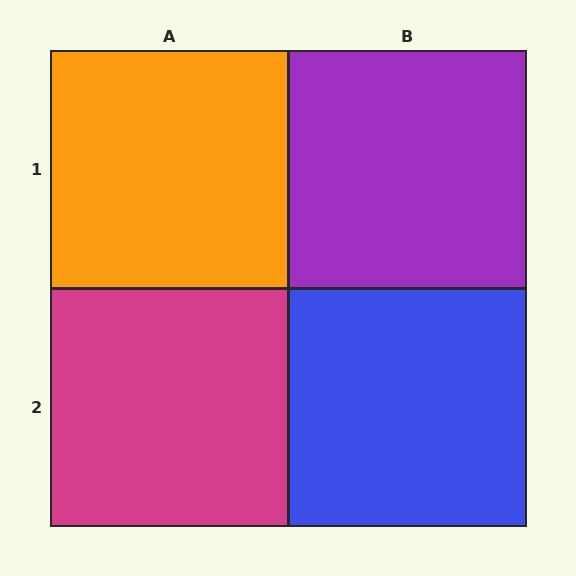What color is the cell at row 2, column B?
Blue.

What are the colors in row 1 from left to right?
Orange, purple.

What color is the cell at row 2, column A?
Magenta.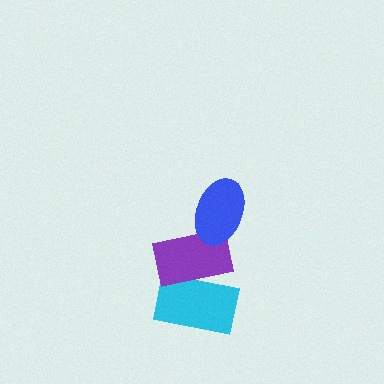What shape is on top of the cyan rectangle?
The purple rectangle is on top of the cyan rectangle.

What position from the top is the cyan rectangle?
The cyan rectangle is 3rd from the top.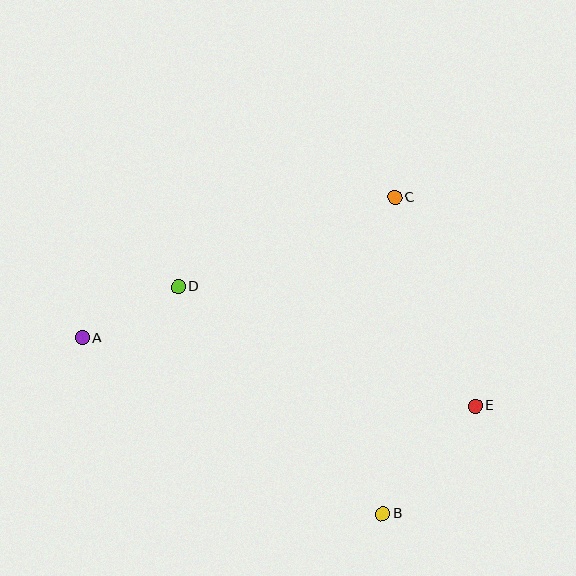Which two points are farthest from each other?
Points A and E are farthest from each other.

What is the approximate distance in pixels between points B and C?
The distance between B and C is approximately 316 pixels.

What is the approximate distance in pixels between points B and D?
The distance between B and D is approximately 306 pixels.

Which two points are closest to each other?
Points A and D are closest to each other.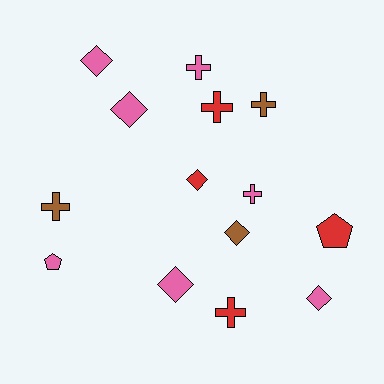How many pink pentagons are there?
There is 1 pink pentagon.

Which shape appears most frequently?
Cross, with 6 objects.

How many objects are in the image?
There are 14 objects.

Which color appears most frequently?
Pink, with 7 objects.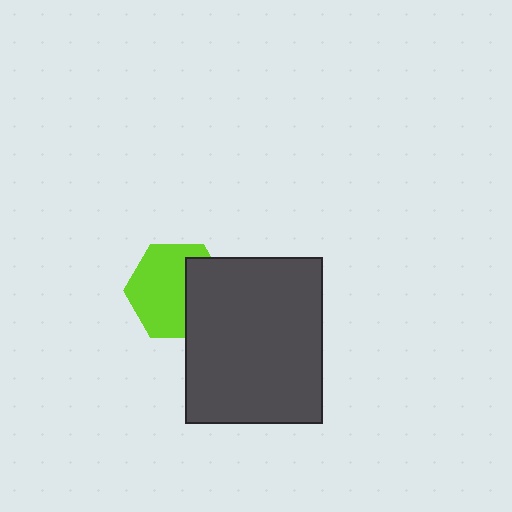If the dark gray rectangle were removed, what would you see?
You would see the complete lime hexagon.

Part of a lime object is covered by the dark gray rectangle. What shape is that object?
It is a hexagon.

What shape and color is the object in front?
The object in front is a dark gray rectangle.